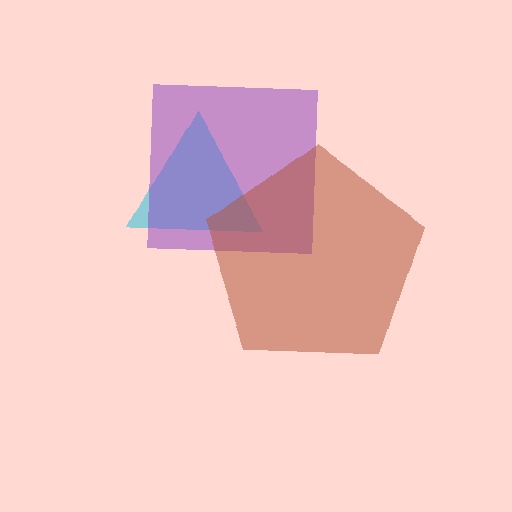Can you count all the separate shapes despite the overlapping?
Yes, there are 3 separate shapes.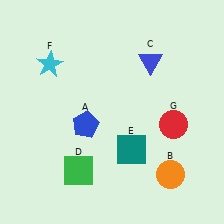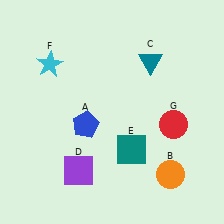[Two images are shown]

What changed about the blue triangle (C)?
In Image 1, C is blue. In Image 2, it changed to teal.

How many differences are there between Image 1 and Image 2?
There are 2 differences between the two images.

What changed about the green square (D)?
In Image 1, D is green. In Image 2, it changed to purple.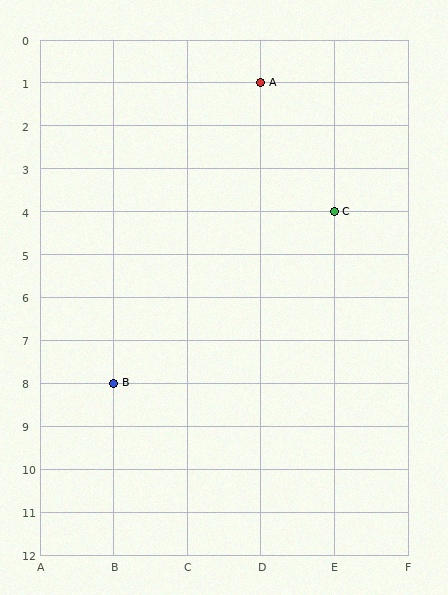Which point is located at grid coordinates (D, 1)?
Point A is at (D, 1).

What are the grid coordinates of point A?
Point A is at grid coordinates (D, 1).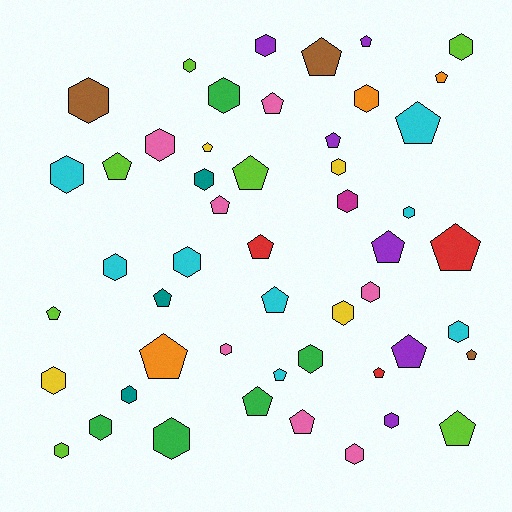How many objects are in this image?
There are 50 objects.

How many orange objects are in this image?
There are 3 orange objects.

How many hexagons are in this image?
There are 26 hexagons.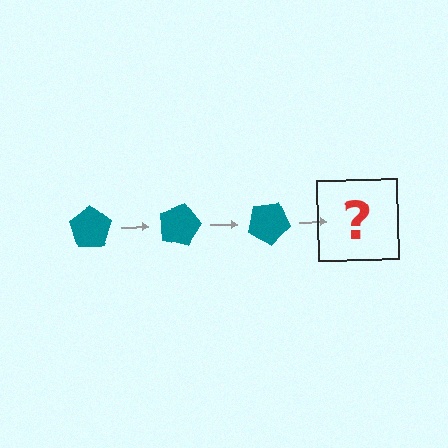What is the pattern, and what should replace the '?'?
The pattern is that the pentagon rotates 15 degrees each step. The '?' should be a teal pentagon rotated 45 degrees.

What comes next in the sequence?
The next element should be a teal pentagon rotated 45 degrees.